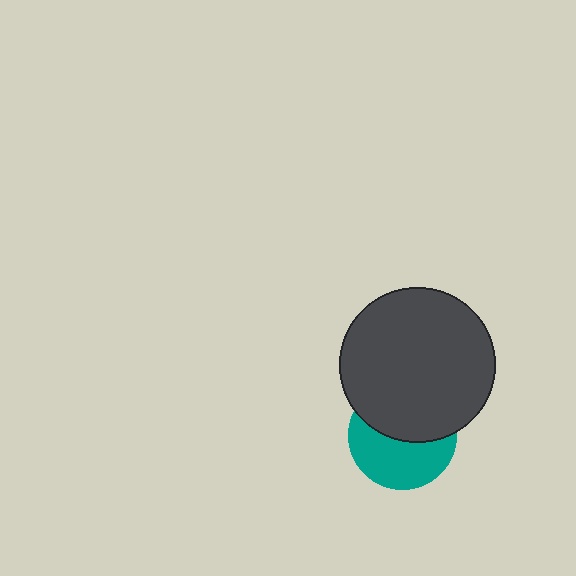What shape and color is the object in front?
The object in front is a dark gray circle.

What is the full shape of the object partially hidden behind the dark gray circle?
The partially hidden object is a teal circle.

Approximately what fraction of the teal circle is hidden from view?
Roughly 49% of the teal circle is hidden behind the dark gray circle.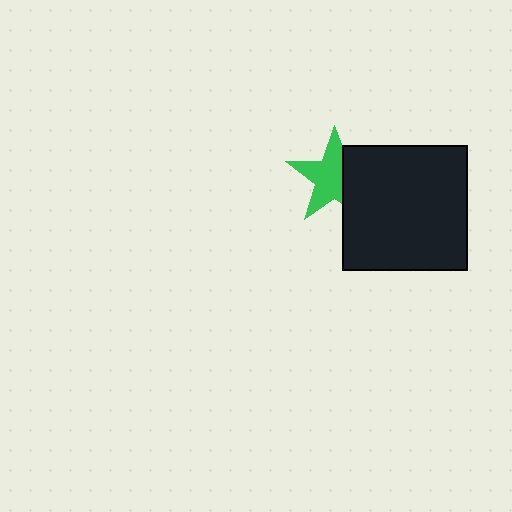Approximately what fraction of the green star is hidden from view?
Roughly 36% of the green star is hidden behind the black square.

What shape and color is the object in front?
The object in front is a black square.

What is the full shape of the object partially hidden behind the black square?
The partially hidden object is a green star.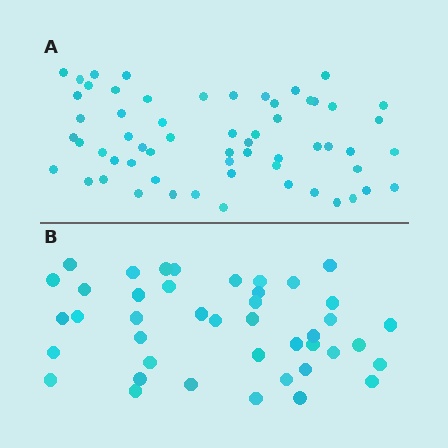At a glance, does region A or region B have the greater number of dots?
Region A (the top region) has more dots.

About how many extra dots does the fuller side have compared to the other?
Region A has approximately 20 more dots than region B.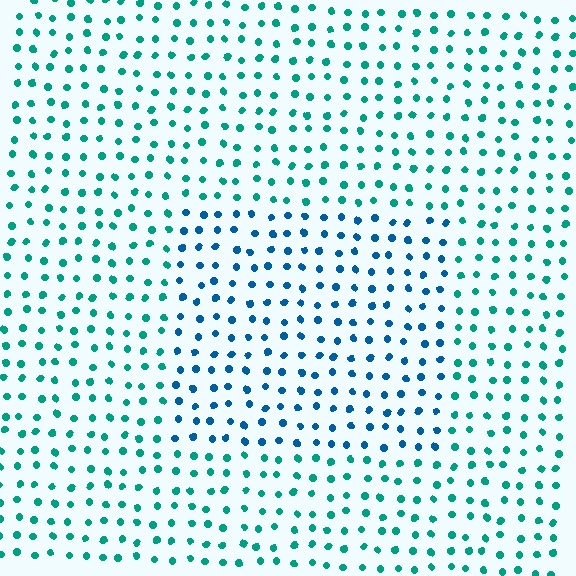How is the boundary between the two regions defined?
The boundary is defined purely by a slight shift in hue (about 36 degrees). Spacing, size, and orientation are identical on both sides.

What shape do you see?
I see a rectangle.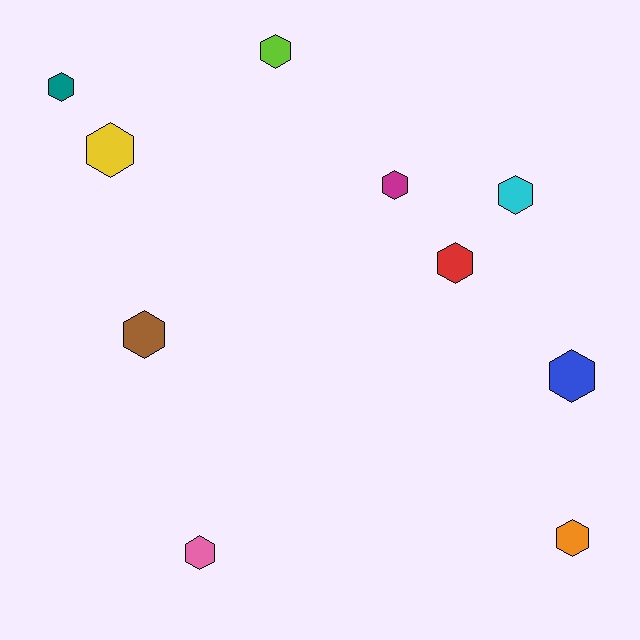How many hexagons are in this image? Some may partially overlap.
There are 10 hexagons.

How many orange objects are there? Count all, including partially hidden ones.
There is 1 orange object.